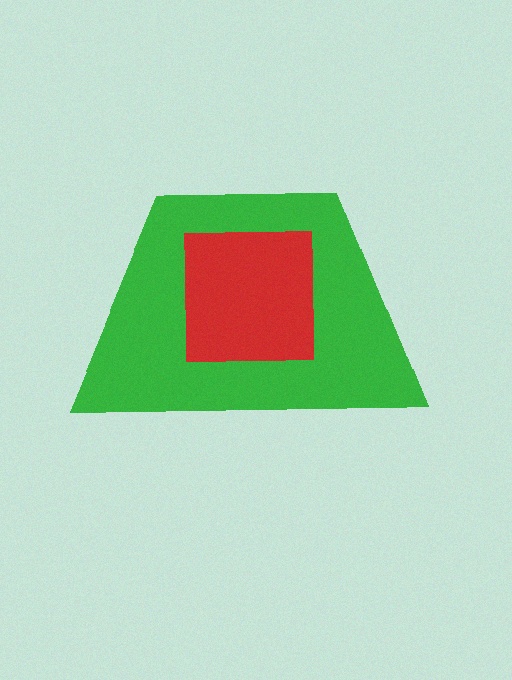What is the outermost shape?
The green trapezoid.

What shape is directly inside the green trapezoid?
The red square.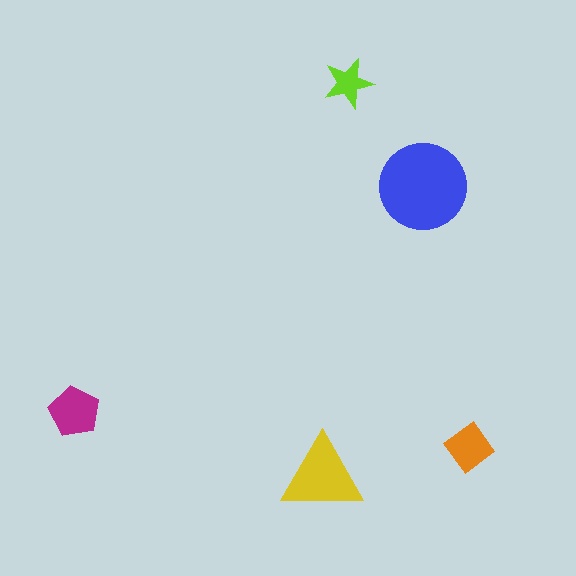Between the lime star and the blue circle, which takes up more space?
The blue circle.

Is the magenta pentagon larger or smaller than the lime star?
Larger.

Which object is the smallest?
The lime star.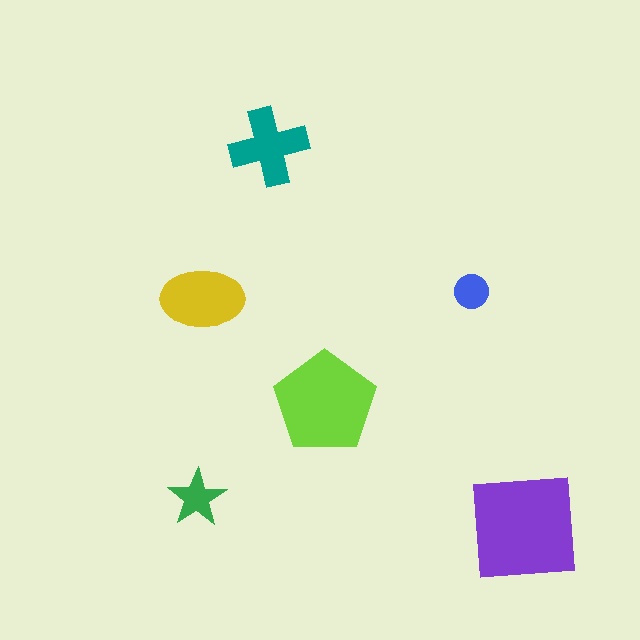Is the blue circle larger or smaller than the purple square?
Smaller.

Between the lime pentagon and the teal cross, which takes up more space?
The lime pentagon.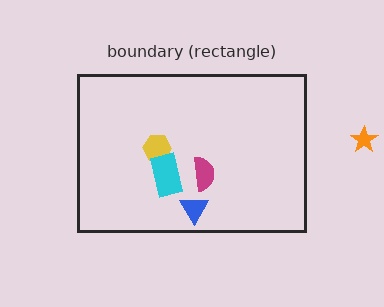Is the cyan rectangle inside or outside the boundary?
Inside.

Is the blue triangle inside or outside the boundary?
Inside.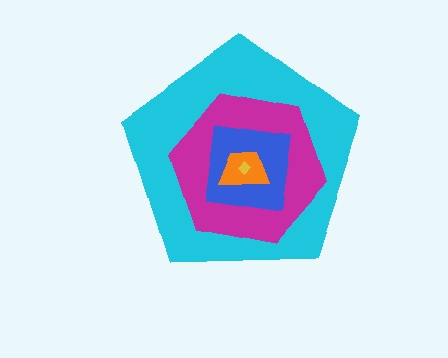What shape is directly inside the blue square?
The orange trapezoid.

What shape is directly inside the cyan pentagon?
The magenta hexagon.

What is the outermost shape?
The cyan pentagon.